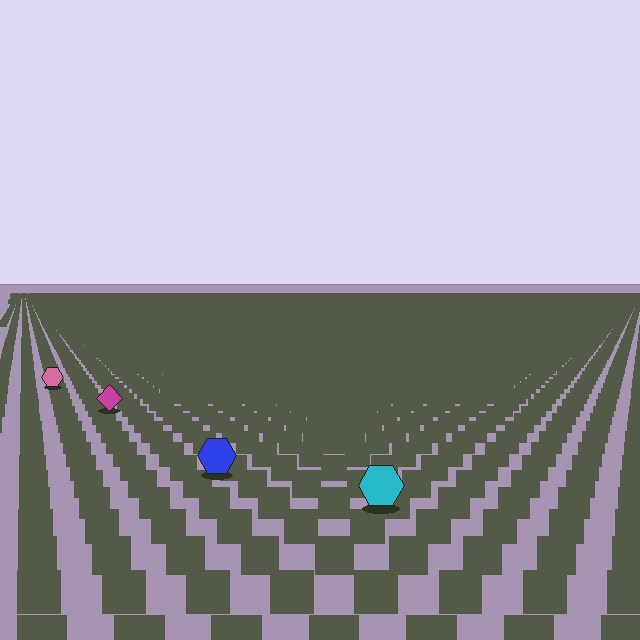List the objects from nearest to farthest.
From nearest to farthest: the cyan hexagon, the blue hexagon, the magenta diamond, the pink hexagon.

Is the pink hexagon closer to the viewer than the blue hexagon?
No. The blue hexagon is closer — you can tell from the texture gradient: the ground texture is coarser near it.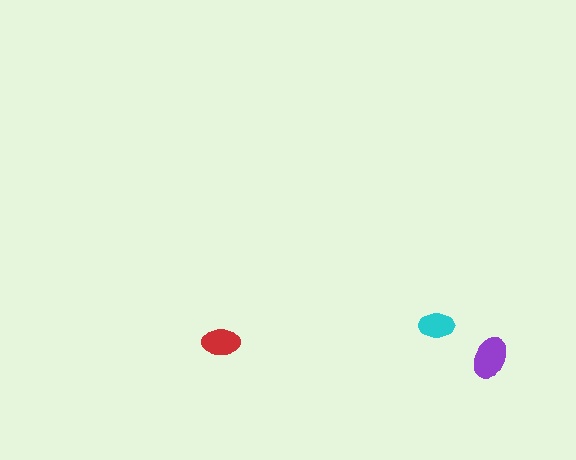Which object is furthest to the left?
The red ellipse is leftmost.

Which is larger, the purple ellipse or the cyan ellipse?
The purple one.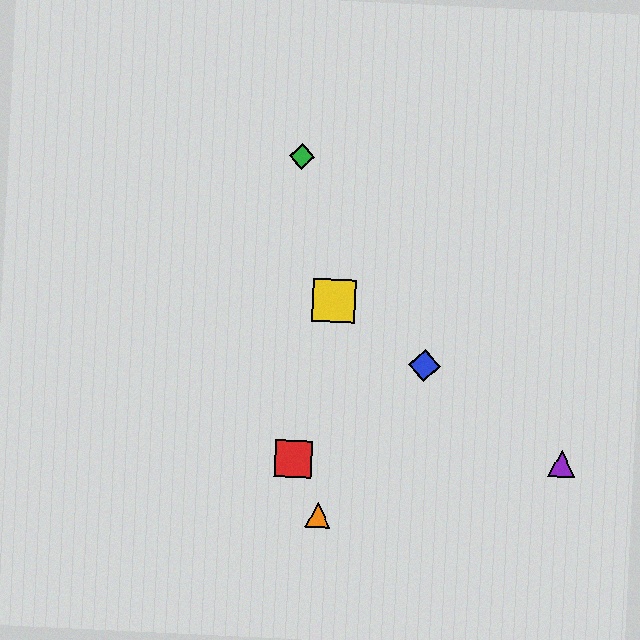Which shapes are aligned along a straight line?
The blue diamond, the yellow square, the purple triangle are aligned along a straight line.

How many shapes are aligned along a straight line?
3 shapes (the blue diamond, the yellow square, the purple triangle) are aligned along a straight line.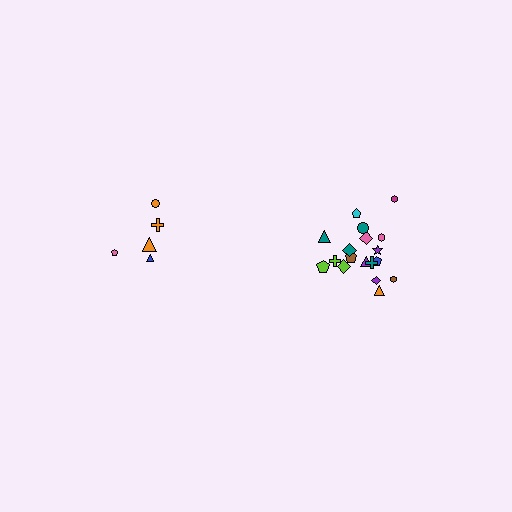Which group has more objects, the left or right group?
The right group.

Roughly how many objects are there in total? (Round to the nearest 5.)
Roughly 25 objects in total.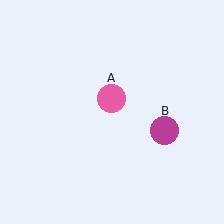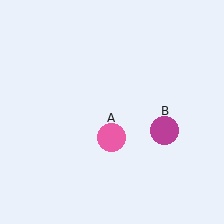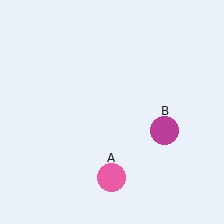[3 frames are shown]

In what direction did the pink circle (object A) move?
The pink circle (object A) moved down.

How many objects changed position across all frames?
1 object changed position: pink circle (object A).